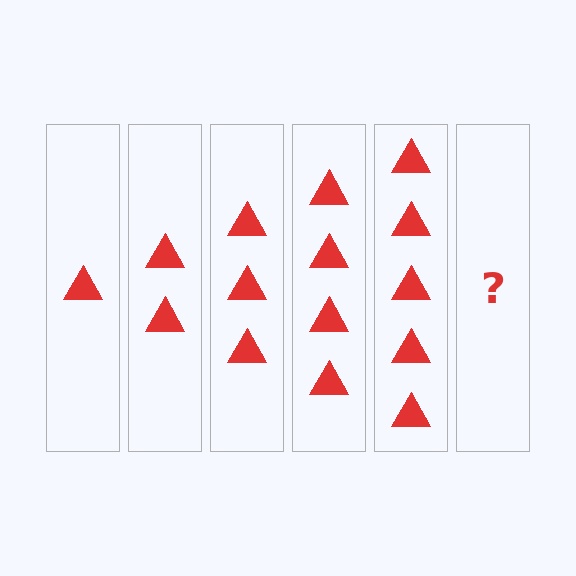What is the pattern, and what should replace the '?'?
The pattern is that each step adds one more triangle. The '?' should be 6 triangles.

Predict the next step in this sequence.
The next step is 6 triangles.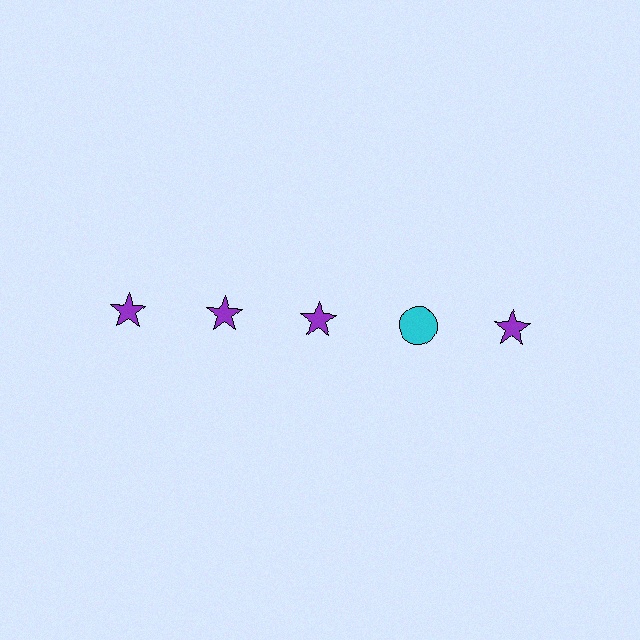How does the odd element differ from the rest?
It differs in both color (cyan instead of purple) and shape (circle instead of star).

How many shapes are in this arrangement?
There are 5 shapes arranged in a grid pattern.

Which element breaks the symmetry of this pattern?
The cyan circle in the top row, second from right column breaks the symmetry. All other shapes are purple stars.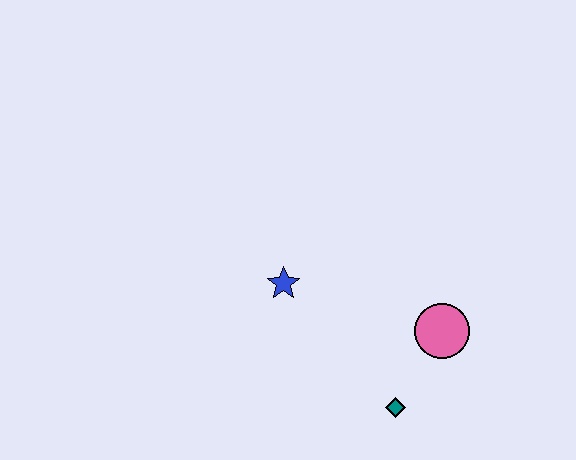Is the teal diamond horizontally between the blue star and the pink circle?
Yes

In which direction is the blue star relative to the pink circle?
The blue star is to the left of the pink circle.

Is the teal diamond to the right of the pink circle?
No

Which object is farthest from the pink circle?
The blue star is farthest from the pink circle.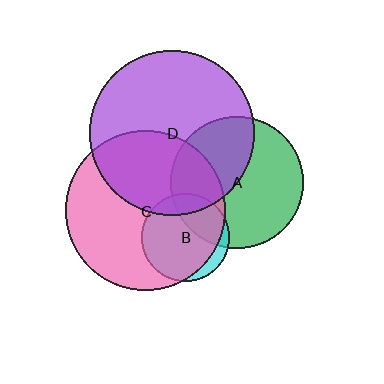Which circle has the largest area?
Circle D (purple).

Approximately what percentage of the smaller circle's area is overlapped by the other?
Approximately 30%.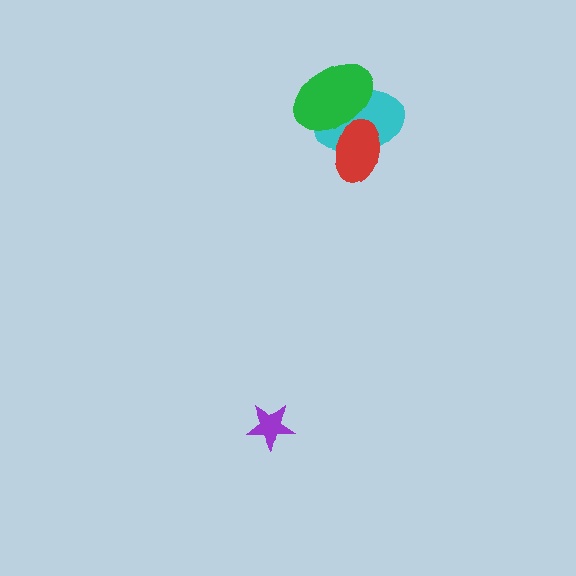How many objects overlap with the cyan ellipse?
2 objects overlap with the cyan ellipse.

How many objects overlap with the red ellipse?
2 objects overlap with the red ellipse.